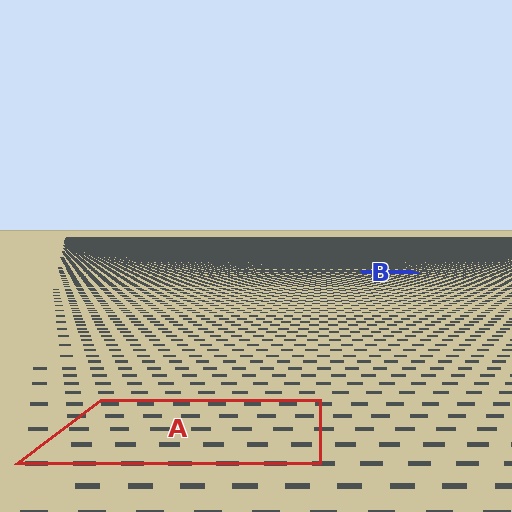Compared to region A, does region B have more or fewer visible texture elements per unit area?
Region B has more texture elements per unit area — they are packed more densely because it is farther away.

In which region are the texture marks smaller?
The texture marks are smaller in region B, because it is farther away.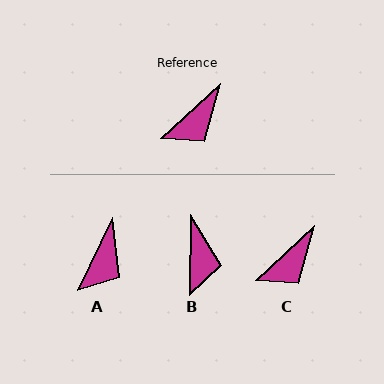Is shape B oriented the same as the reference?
No, it is off by about 47 degrees.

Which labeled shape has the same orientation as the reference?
C.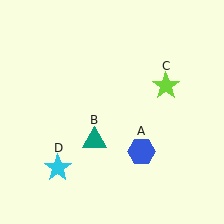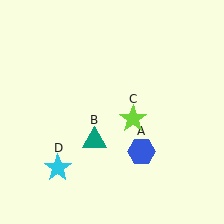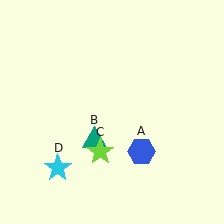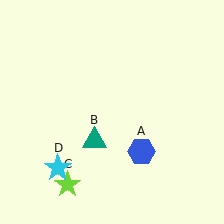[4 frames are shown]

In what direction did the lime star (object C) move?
The lime star (object C) moved down and to the left.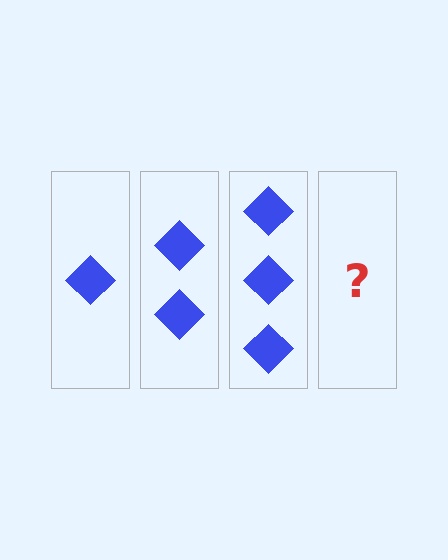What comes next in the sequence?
The next element should be 4 diamonds.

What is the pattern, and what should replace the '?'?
The pattern is that each step adds one more diamond. The '?' should be 4 diamonds.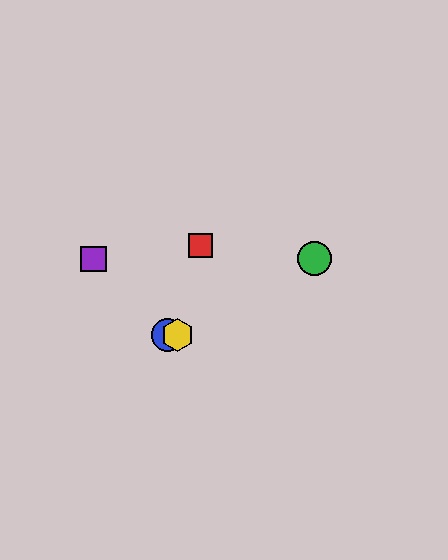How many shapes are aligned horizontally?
2 shapes (the blue circle, the yellow hexagon) are aligned horizontally.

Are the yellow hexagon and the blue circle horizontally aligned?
Yes, both are at y≈335.